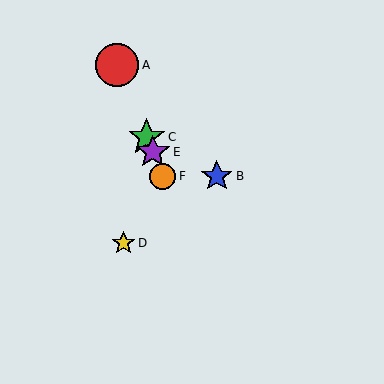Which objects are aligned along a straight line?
Objects A, C, E, F are aligned along a straight line.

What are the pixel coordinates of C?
Object C is at (147, 137).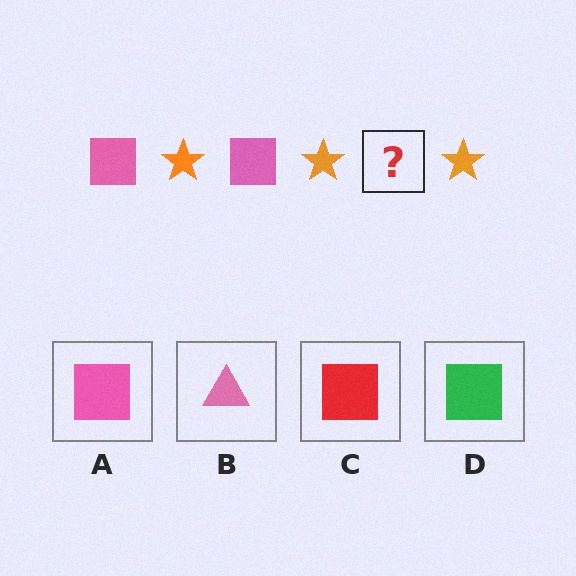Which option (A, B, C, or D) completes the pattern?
A.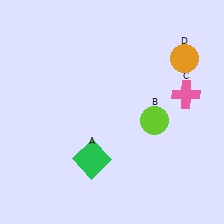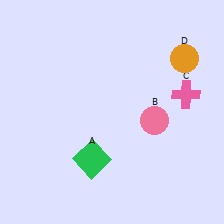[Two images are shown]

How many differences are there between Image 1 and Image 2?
There is 1 difference between the two images.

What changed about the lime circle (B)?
In Image 1, B is lime. In Image 2, it changed to pink.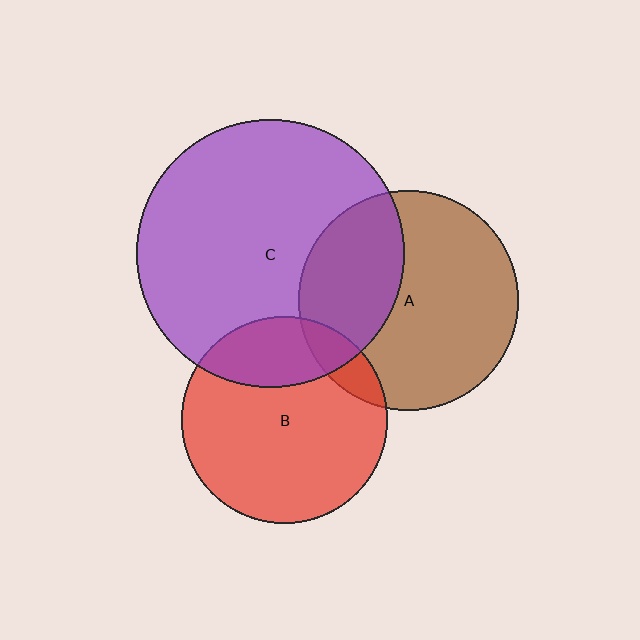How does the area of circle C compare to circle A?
Approximately 1.5 times.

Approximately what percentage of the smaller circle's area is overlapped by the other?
Approximately 10%.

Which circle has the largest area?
Circle C (purple).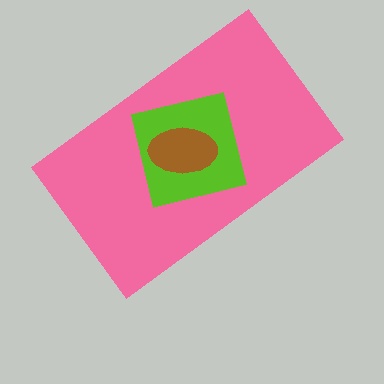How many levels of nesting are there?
3.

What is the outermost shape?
The pink rectangle.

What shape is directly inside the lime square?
The brown ellipse.